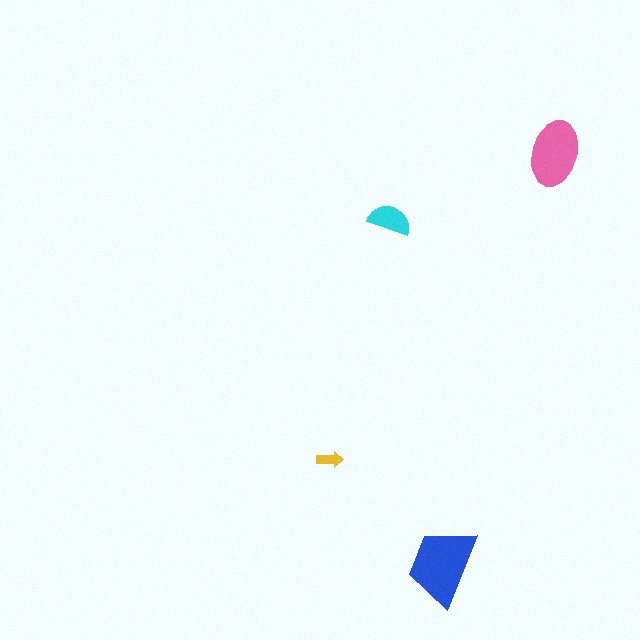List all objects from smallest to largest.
The yellow arrow, the cyan semicircle, the pink ellipse, the blue trapezoid.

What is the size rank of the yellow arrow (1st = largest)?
4th.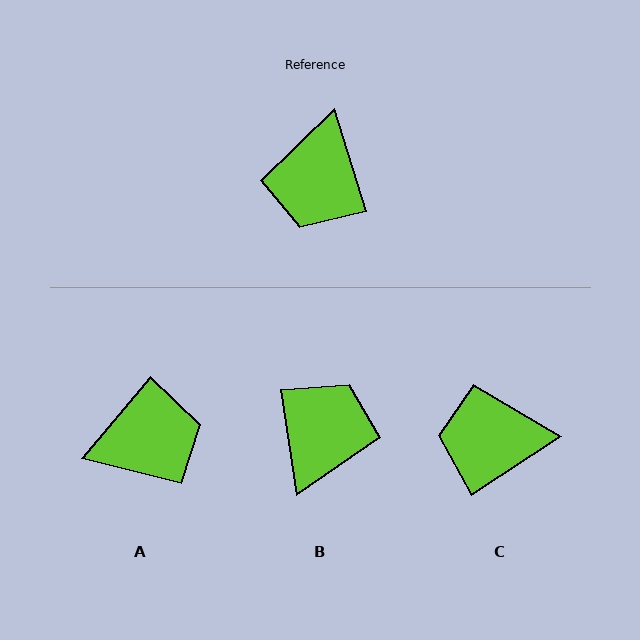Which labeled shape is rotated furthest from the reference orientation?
B, about 171 degrees away.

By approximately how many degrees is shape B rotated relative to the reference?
Approximately 171 degrees counter-clockwise.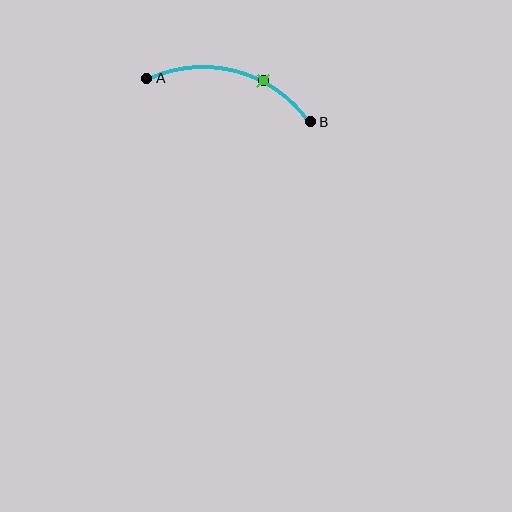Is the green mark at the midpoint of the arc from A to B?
No. The green mark lies on the arc but is closer to endpoint B. The arc midpoint would be at the point on the curve equidistant along the arc from both A and B.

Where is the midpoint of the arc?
The arc midpoint is the point on the curve farthest from the straight line joining A and B. It sits above that line.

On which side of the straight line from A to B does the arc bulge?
The arc bulges above the straight line connecting A and B.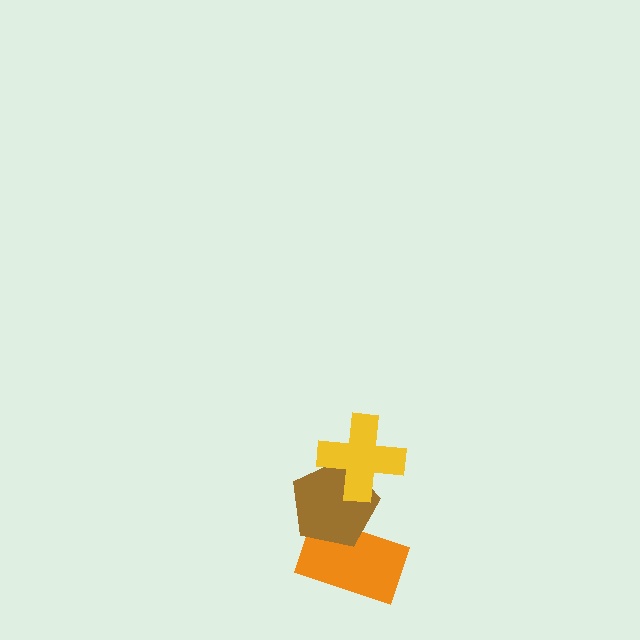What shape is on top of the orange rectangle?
The brown pentagon is on top of the orange rectangle.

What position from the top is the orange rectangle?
The orange rectangle is 3rd from the top.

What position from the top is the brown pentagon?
The brown pentagon is 2nd from the top.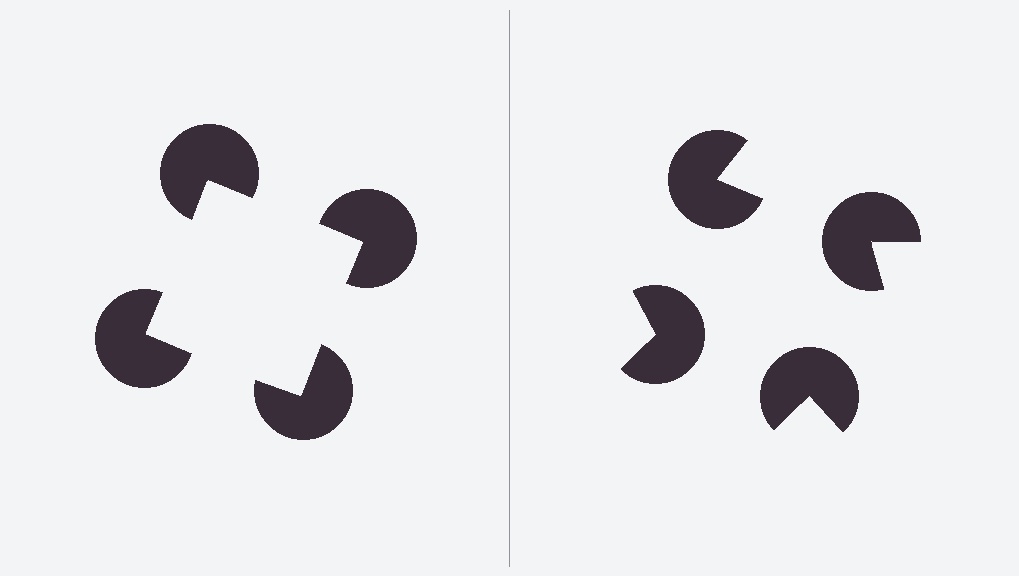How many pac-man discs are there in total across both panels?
8 — 4 on each side.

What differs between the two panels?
The pac-man discs are positioned identically on both sides; only the wedge orientations differ. On the left they align to a square; on the right they are misaligned.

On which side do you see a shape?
An illusory square appears on the left side. On the right side the wedge cuts are rotated, so no coherent shape forms.